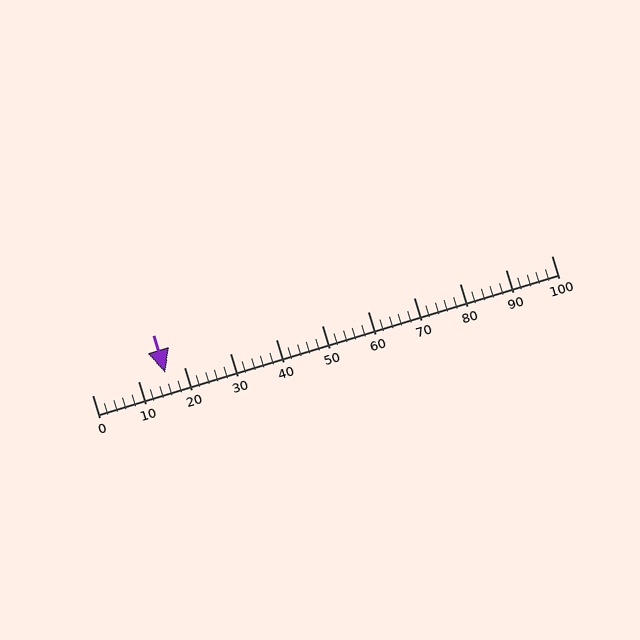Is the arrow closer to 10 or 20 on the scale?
The arrow is closer to 20.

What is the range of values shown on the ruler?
The ruler shows values from 0 to 100.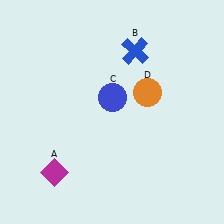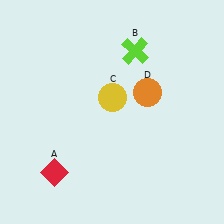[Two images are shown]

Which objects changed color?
A changed from magenta to red. B changed from blue to lime. C changed from blue to yellow.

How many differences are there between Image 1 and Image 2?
There are 3 differences between the two images.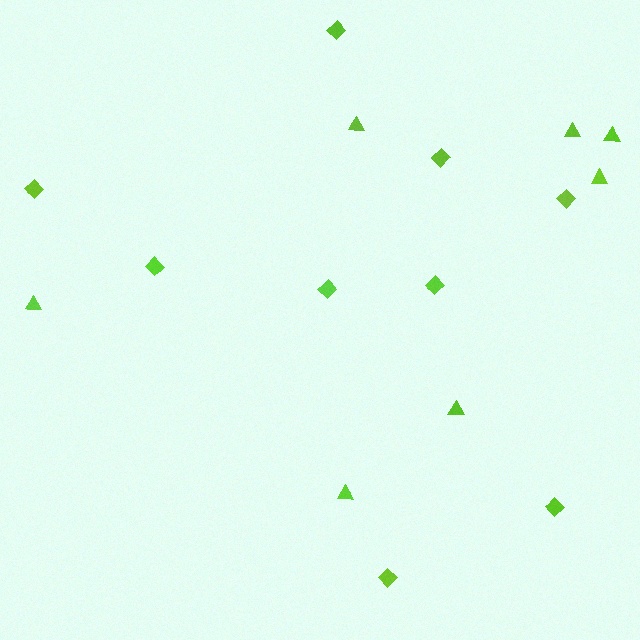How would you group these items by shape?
There are 2 groups: one group of triangles (7) and one group of diamonds (9).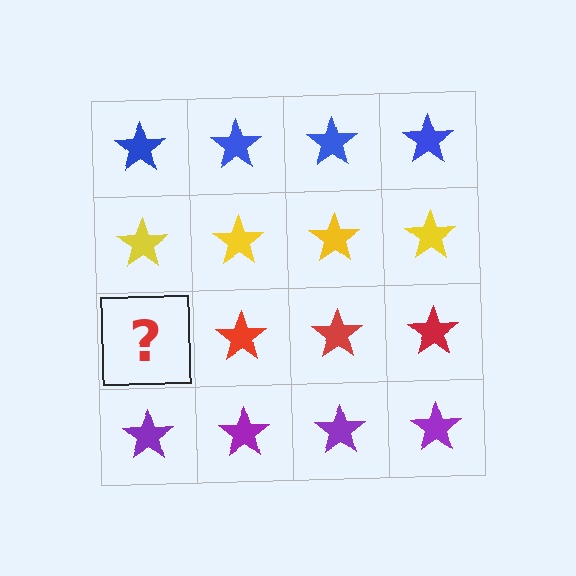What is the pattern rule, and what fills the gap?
The rule is that each row has a consistent color. The gap should be filled with a red star.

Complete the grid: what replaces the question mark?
The question mark should be replaced with a red star.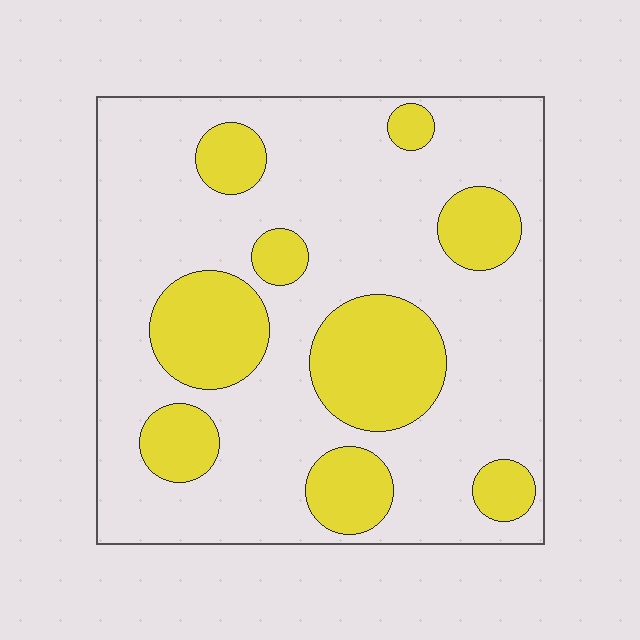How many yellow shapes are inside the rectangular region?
9.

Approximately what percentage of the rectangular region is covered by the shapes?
Approximately 25%.